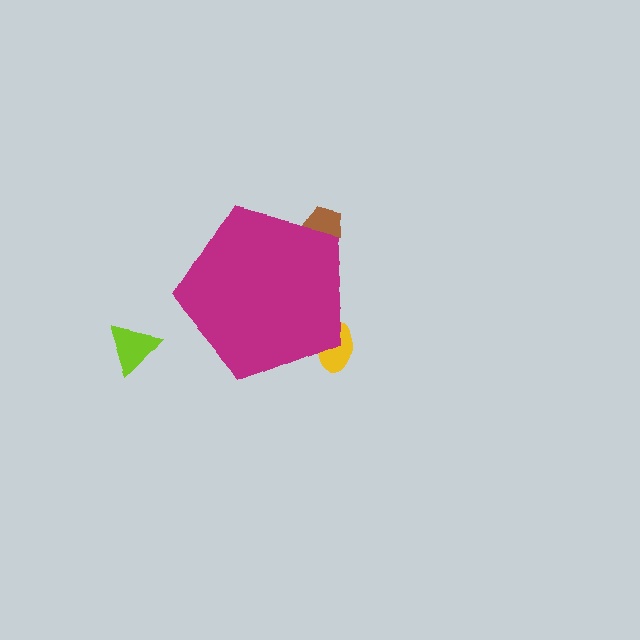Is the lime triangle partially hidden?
No, the lime triangle is fully visible.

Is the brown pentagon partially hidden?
Yes, the brown pentagon is partially hidden behind the magenta pentagon.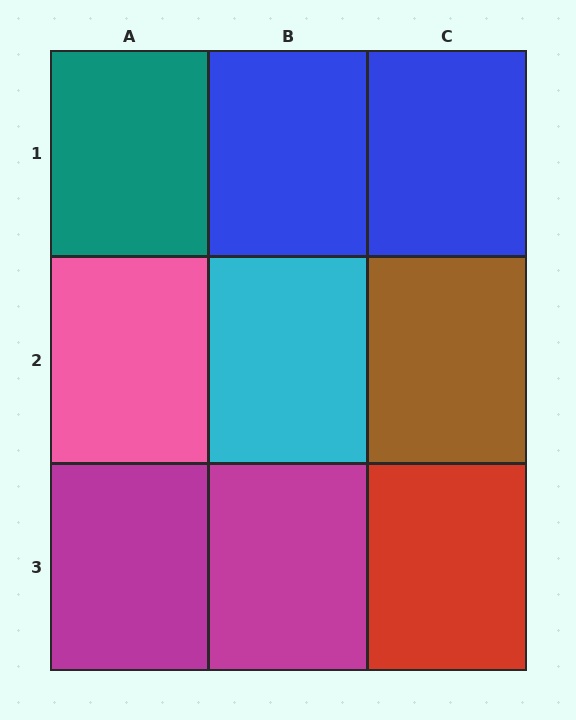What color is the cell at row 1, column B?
Blue.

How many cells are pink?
1 cell is pink.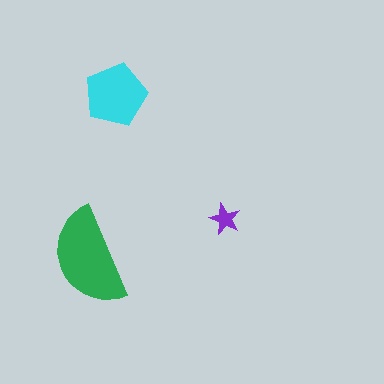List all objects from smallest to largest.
The purple star, the cyan pentagon, the green semicircle.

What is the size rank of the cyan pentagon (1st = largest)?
2nd.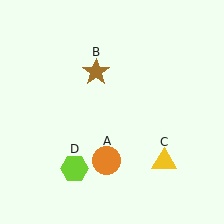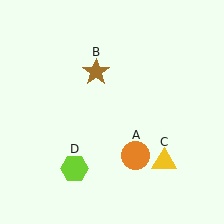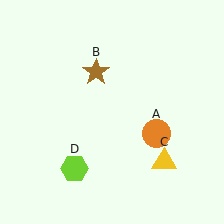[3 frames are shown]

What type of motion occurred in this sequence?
The orange circle (object A) rotated counterclockwise around the center of the scene.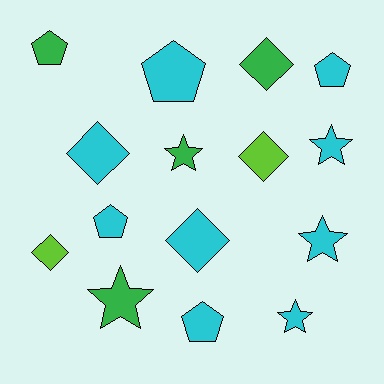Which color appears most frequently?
Cyan, with 9 objects.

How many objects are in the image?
There are 15 objects.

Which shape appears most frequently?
Star, with 5 objects.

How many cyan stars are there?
There are 3 cyan stars.